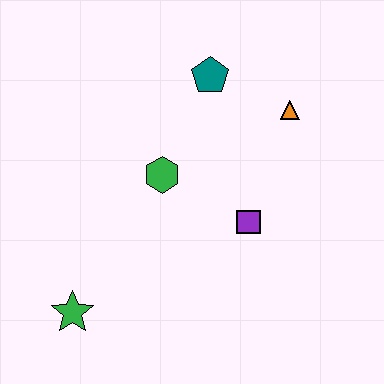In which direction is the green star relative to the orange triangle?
The green star is to the left of the orange triangle.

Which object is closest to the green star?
The green hexagon is closest to the green star.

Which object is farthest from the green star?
The orange triangle is farthest from the green star.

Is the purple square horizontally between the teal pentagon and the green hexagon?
No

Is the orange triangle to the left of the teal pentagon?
No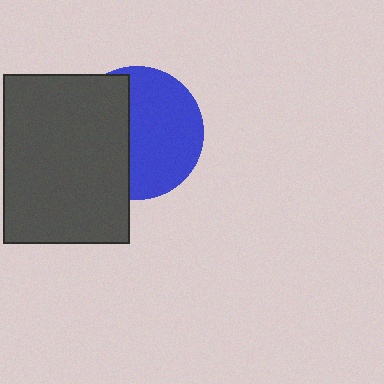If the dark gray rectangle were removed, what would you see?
You would see the complete blue circle.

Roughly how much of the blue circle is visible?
About half of it is visible (roughly 58%).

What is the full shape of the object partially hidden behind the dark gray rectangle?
The partially hidden object is a blue circle.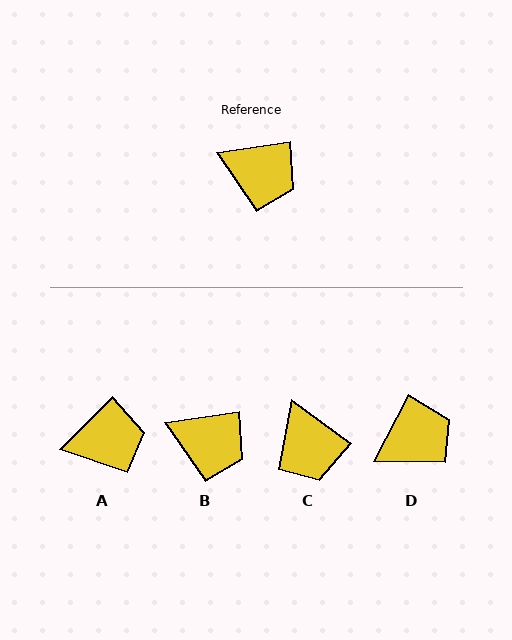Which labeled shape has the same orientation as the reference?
B.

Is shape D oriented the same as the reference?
No, it is off by about 55 degrees.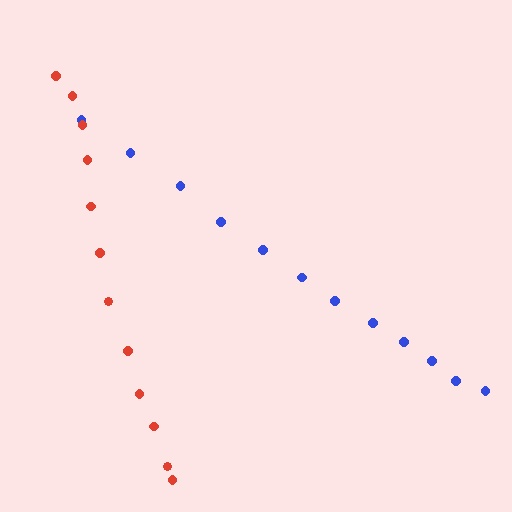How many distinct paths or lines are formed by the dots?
There are 2 distinct paths.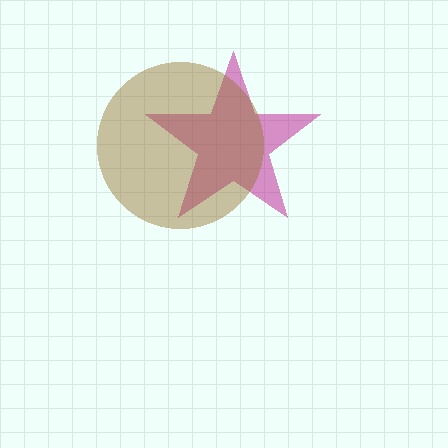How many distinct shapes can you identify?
There are 2 distinct shapes: a magenta star, a brown circle.